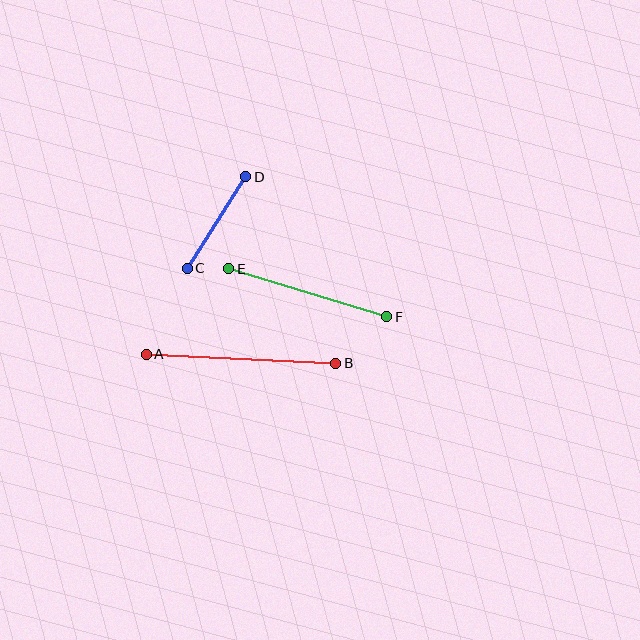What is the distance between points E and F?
The distance is approximately 165 pixels.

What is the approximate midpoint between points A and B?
The midpoint is at approximately (241, 359) pixels.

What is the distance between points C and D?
The distance is approximately 108 pixels.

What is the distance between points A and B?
The distance is approximately 190 pixels.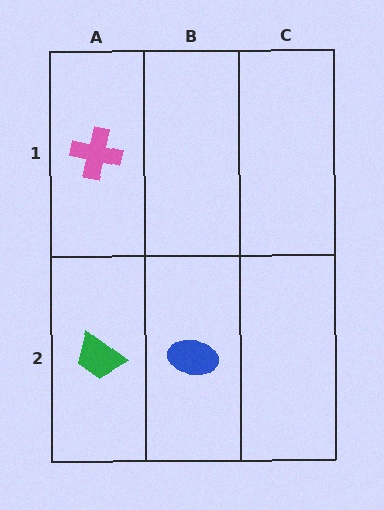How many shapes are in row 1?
1 shape.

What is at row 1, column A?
A pink cross.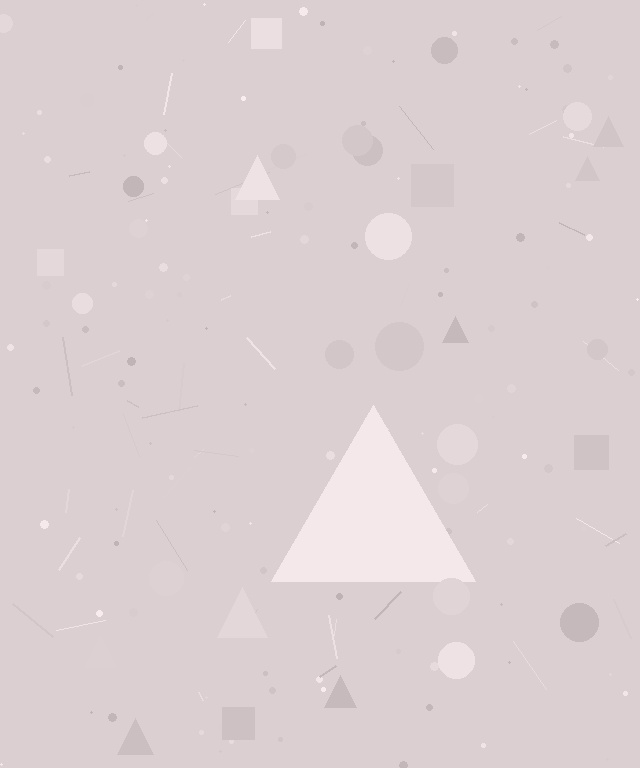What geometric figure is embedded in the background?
A triangle is embedded in the background.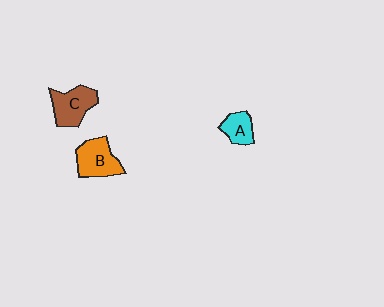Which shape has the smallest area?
Shape A (cyan).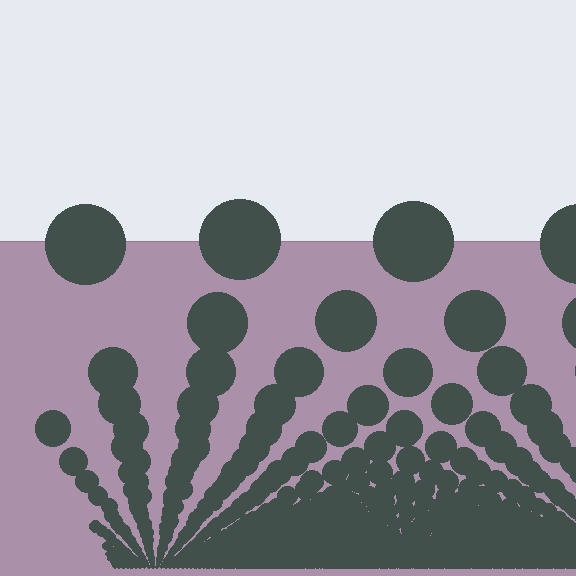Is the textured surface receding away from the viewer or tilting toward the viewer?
The surface appears to tilt toward the viewer. Texture elements get larger and sparser toward the top.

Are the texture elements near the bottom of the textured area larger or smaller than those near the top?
Smaller. The gradient is inverted — elements near the bottom are smaller and denser.